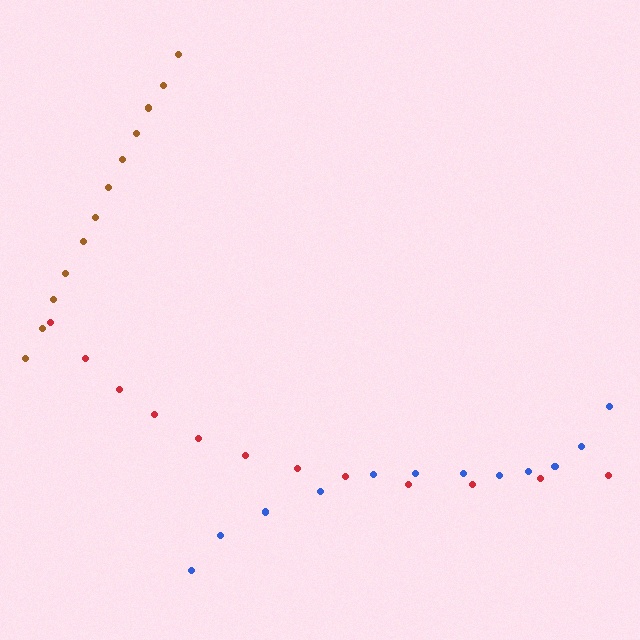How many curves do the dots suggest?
There are 3 distinct paths.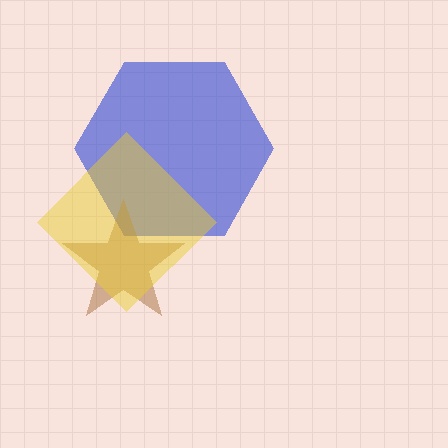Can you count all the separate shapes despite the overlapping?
Yes, there are 3 separate shapes.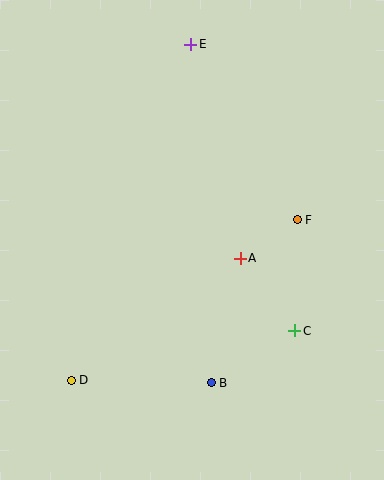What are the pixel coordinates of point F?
Point F is at (297, 220).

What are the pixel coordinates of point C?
Point C is at (295, 331).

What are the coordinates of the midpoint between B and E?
The midpoint between B and E is at (201, 214).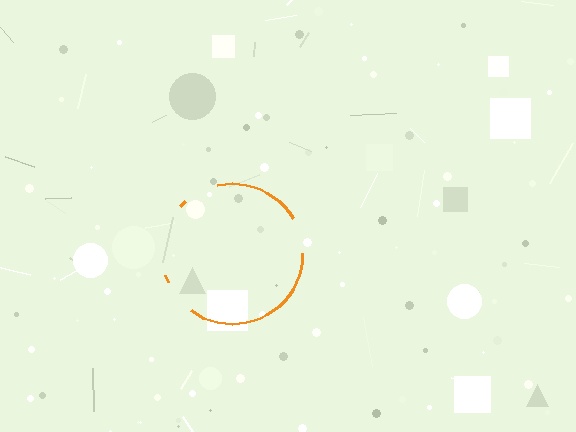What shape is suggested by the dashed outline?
The dashed outline suggests a circle.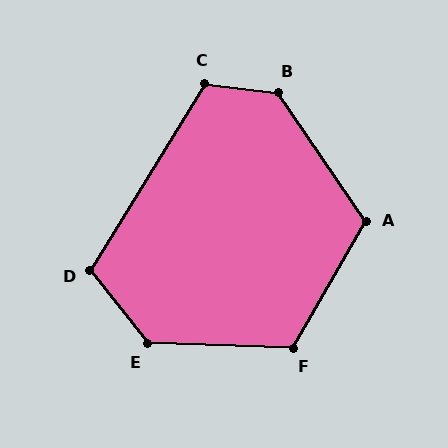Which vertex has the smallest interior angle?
D, at approximately 110 degrees.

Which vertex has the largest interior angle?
B, at approximately 132 degrees.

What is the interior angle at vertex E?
Approximately 130 degrees (obtuse).